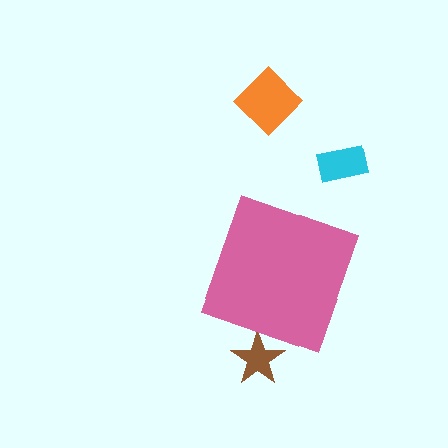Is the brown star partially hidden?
Yes, the brown star is partially hidden behind the pink diamond.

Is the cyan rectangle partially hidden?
No, the cyan rectangle is fully visible.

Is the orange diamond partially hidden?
No, the orange diamond is fully visible.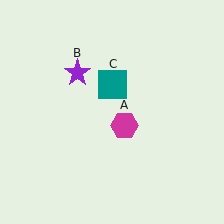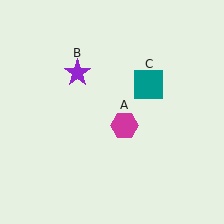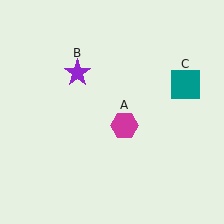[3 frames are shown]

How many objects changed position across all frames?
1 object changed position: teal square (object C).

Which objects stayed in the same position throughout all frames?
Magenta hexagon (object A) and purple star (object B) remained stationary.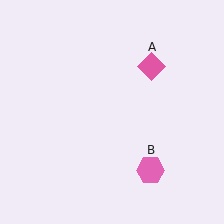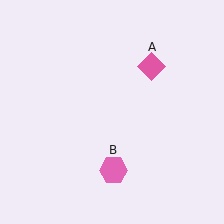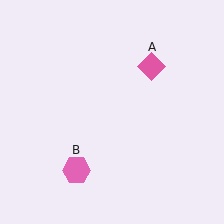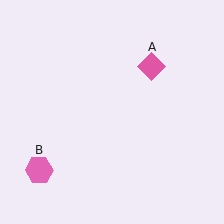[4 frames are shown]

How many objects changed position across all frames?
1 object changed position: pink hexagon (object B).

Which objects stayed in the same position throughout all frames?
Pink diamond (object A) remained stationary.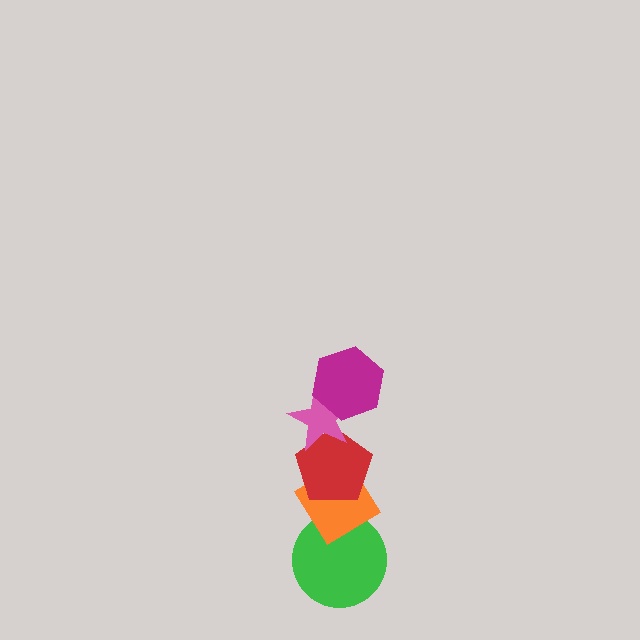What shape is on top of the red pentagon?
The pink star is on top of the red pentagon.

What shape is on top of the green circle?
The orange diamond is on top of the green circle.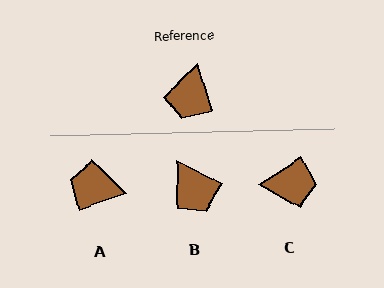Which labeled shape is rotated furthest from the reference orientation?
C, about 106 degrees away.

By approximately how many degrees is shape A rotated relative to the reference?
Approximately 88 degrees clockwise.